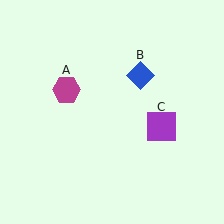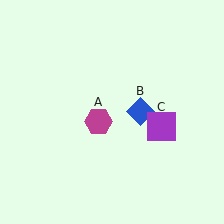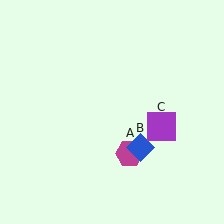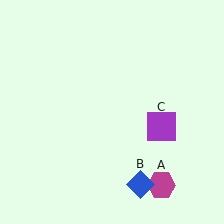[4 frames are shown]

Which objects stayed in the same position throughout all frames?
Purple square (object C) remained stationary.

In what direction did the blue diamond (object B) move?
The blue diamond (object B) moved down.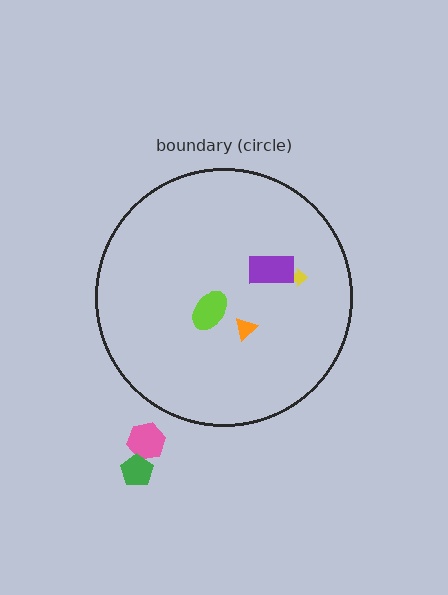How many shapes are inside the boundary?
4 inside, 2 outside.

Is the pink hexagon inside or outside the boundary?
Outside.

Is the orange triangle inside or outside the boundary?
Inside.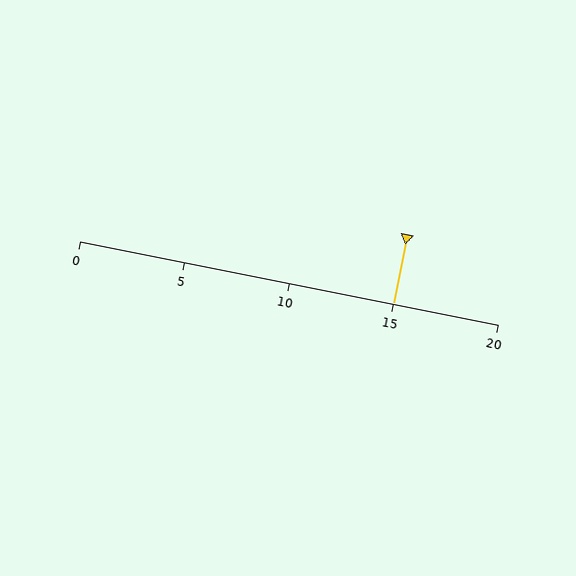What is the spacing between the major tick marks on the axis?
The major ticks are spaced 5 apart.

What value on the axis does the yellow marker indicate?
The marker indicates approximately 15.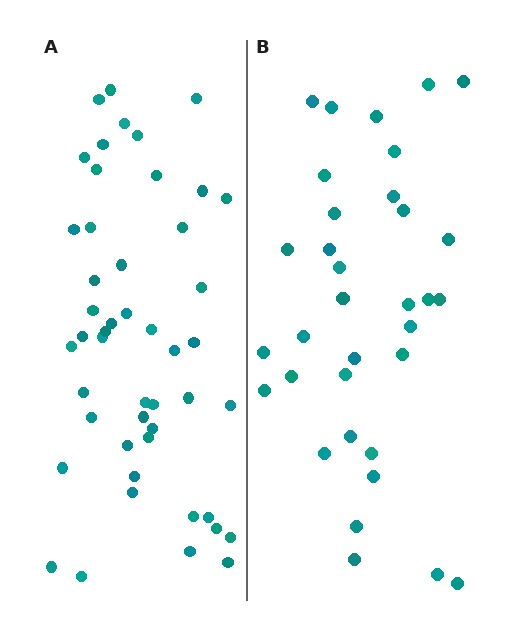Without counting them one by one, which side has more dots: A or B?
Region A (the left region) has more dots.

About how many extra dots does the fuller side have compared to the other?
Region A has approximately 15 more dots than region B.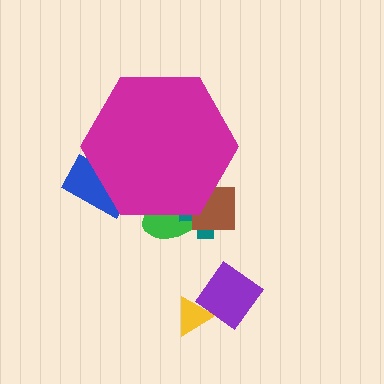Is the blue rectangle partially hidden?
Yes, the blue rectangle is partially hidden behind the magenta hexagon.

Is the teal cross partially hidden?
Yes, the teal cross is partially hidden behind the magenta hexagon.